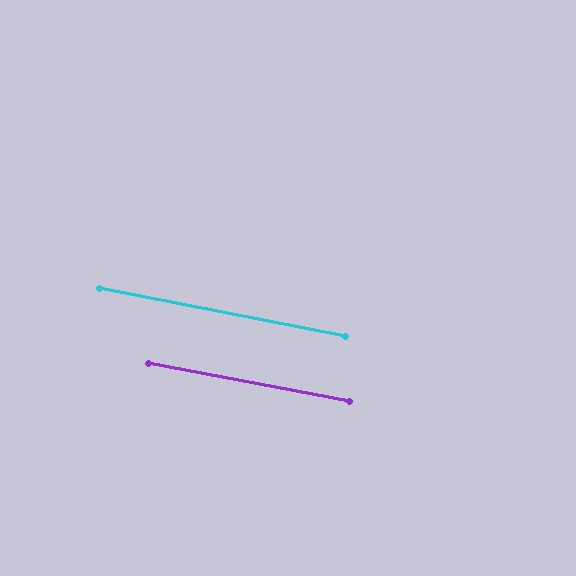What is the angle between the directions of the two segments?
Approximately 0 degrees.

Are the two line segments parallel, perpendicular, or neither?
Parallel — their directions differ by only 0.3°.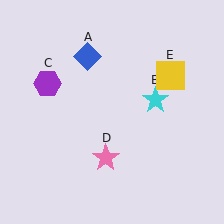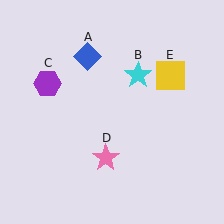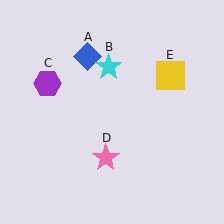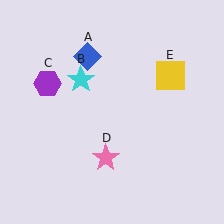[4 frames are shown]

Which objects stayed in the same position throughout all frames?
Blue diamond (object A) and purple hexagon (object C) and pink star (object D) and yellow square (object E) remained stationary.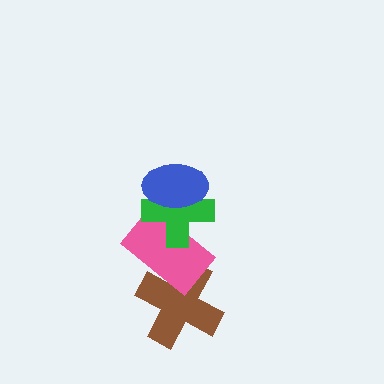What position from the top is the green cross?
The green cross is 2nd from the top.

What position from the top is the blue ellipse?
The blue ellipse is 1st from the top.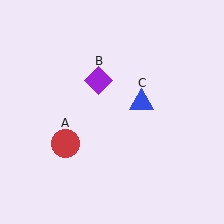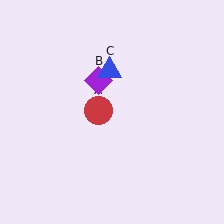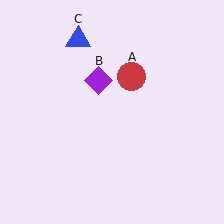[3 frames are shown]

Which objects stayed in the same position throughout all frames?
Purple diamond (object B) remained stationary.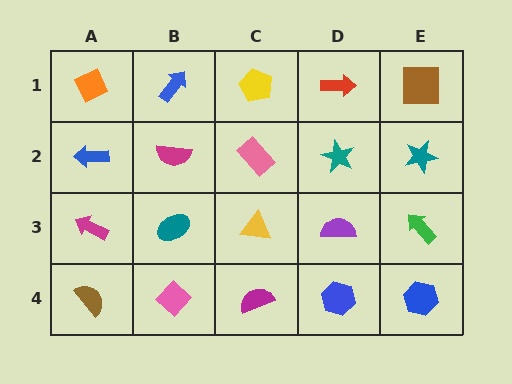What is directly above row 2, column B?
A blue arrow.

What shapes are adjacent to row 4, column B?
A teal ellipse (row 3, column B), a brown semicircle (row 4, column A), a magenta semicircle (row 4, column C).